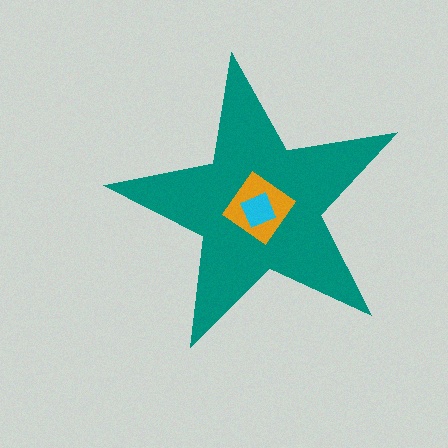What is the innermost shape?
The cyan square.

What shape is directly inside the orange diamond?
The cyan square.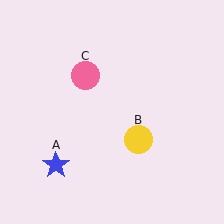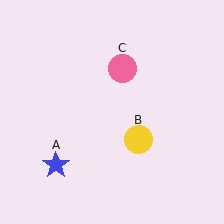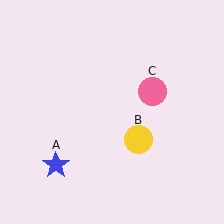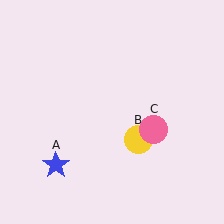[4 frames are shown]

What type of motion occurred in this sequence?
The pink circle (object C) rotated clockwise around the center of the scene.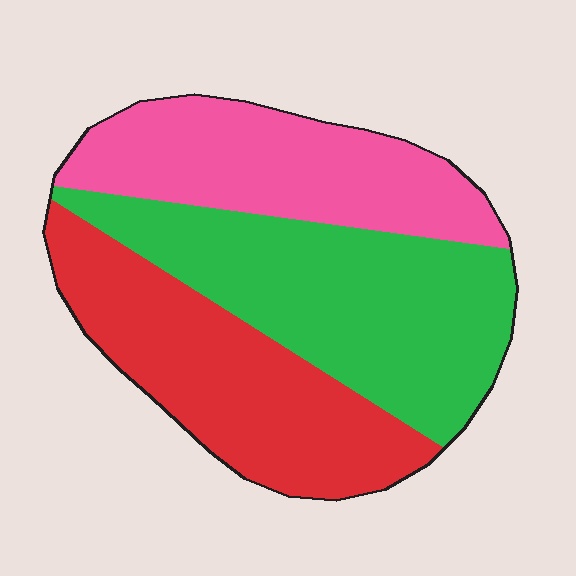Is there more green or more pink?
Green.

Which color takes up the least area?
Pink, at roughly 30%.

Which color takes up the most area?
Green, at roughly 40%.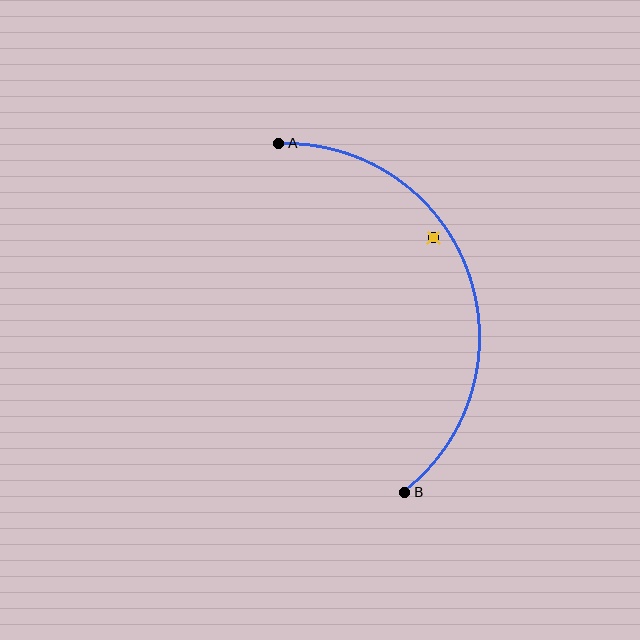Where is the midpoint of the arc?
The arc midpoint is the point on the curve farthest from the straight line joining A and B. It sits to the right of that line.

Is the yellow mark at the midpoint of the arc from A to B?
No — the yellow mark does not lie on the arc at all. It sits slightly inside the curve.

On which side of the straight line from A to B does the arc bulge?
The arc bulges to the right of the straight line connecting A and B.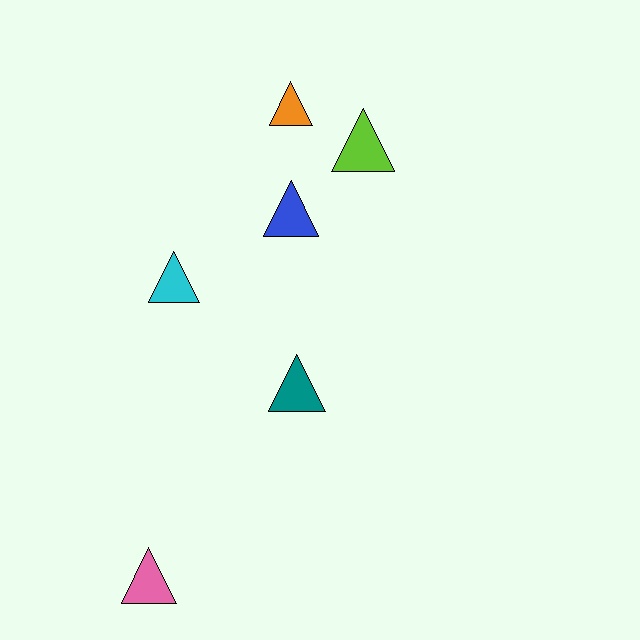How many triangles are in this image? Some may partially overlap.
There are 6 triangles.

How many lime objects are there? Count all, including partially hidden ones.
There is 1 lime object.